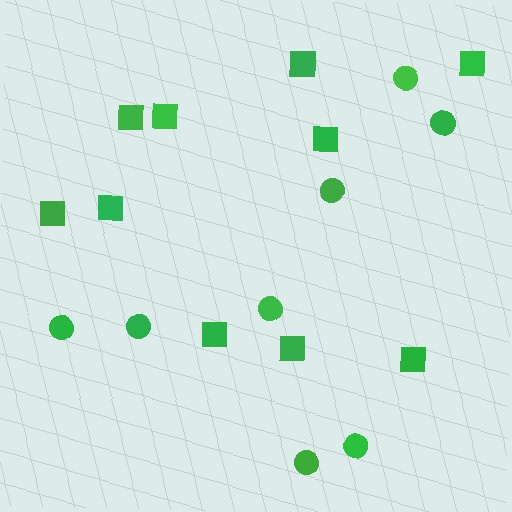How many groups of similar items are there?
There are 2 groups: one group of squares (10) and one group of circles (8).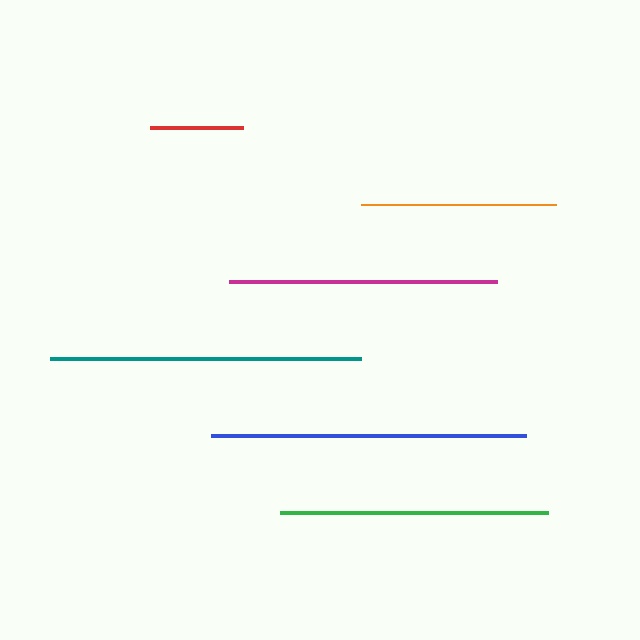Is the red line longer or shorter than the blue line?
The blue line is longer than the red line.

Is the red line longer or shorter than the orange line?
The orange line is longer than the red line.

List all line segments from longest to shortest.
From longest to shortest: blue, teal, green, magenta, orange, red.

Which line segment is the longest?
The blue line is the longest at approximately 315 pixels.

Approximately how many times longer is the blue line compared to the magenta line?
The blue line is approximately 1.2 times the length of the magenta line.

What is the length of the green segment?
The green segment is approximately 268 pixels long.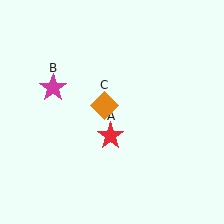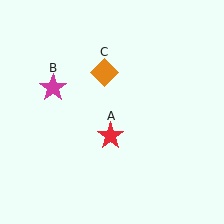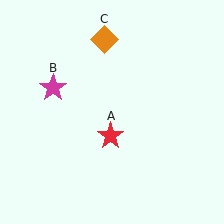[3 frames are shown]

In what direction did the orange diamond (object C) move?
The orange diamond (object C) moved up.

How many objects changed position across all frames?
1 object changed position: orange diamond (object C).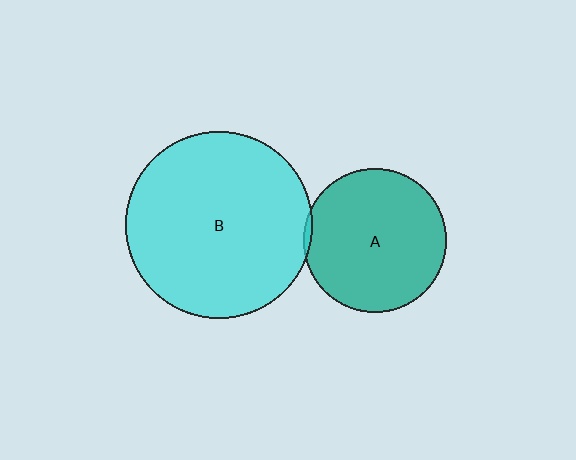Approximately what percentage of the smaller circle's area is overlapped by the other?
Approximately 5%.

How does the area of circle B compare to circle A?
Approximately 1.7 times.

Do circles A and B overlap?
Yes.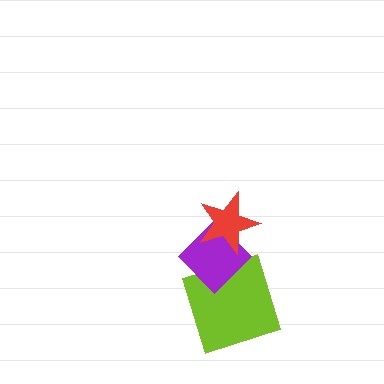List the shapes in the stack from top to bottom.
From top to bottom: the red star, the purple diamond, the lime square.